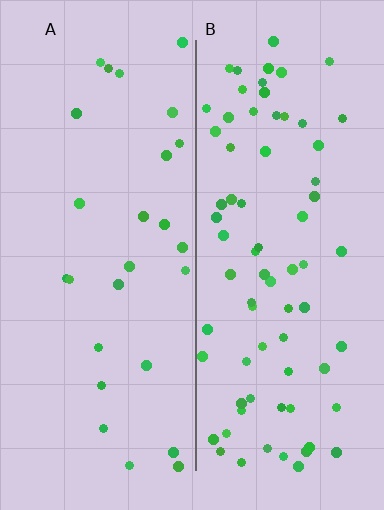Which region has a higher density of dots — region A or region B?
B (the right).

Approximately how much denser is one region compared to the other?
Approximately 2.8× — region B over region A.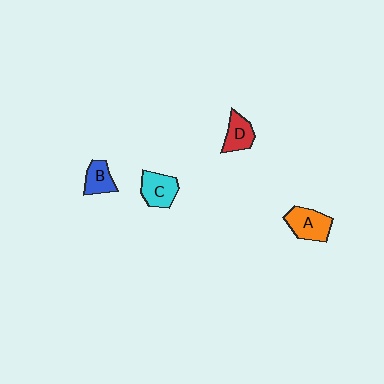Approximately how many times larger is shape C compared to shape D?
Approximately 1.2 times.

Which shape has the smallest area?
Shape B (blue).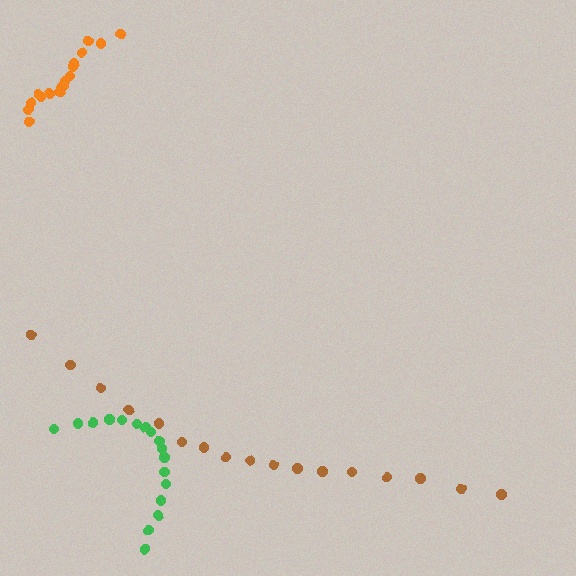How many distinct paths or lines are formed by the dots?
There are 3 distinct paths.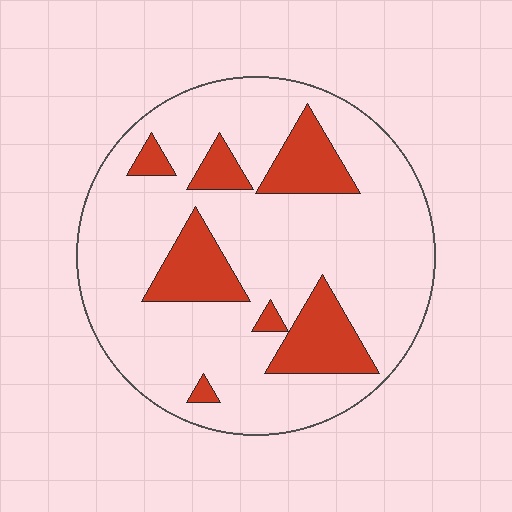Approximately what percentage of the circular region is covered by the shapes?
Approximately 20%.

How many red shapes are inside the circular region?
7.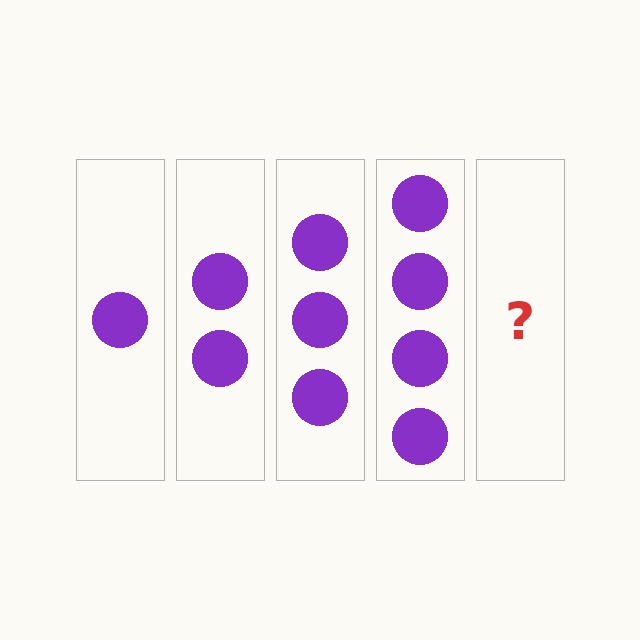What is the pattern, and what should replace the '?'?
The pattern is that each step adds one more circle. The '?' should be 5 circles.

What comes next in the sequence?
The next element should be 5 circles.